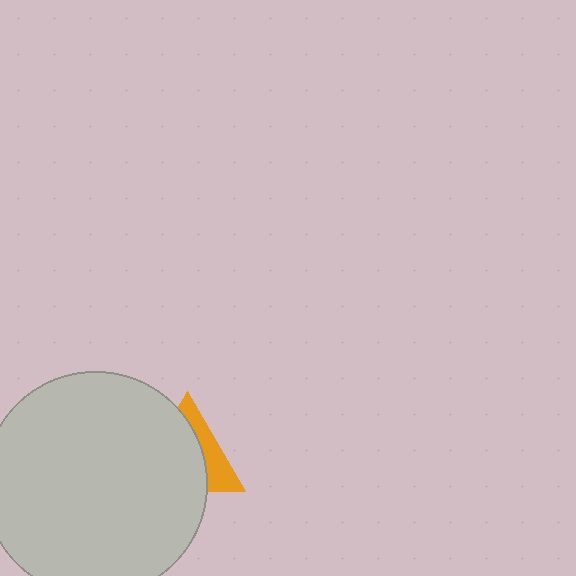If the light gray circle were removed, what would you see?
You would see the complete orange triangle.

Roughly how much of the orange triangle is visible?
A small part of it is visible (roughly 34%).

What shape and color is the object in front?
The object in front is a light gray circle.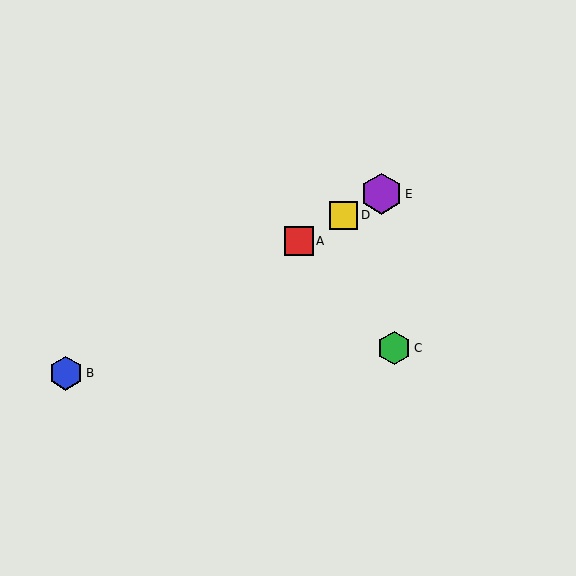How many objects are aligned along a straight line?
4 objects (A, B, D, E) are aligned along a straight line.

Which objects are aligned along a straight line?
Objects A, B, D, E are aligned along a straight line.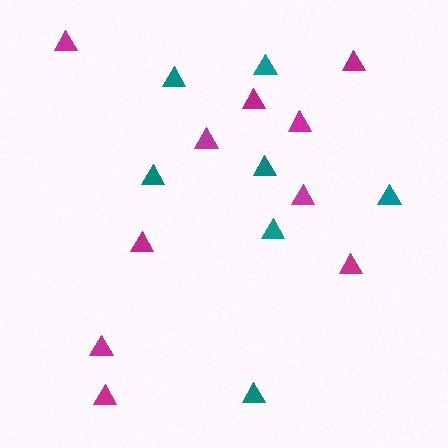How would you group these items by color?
There are 2 groups: one group of magenta triangles (10) and one group of teal triangles (7).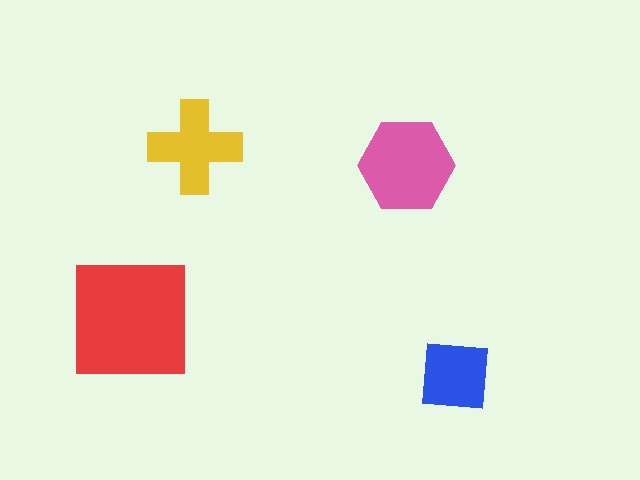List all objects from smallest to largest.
The blue square, the yellow cross, the pink hexagon, the red square.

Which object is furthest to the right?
The blue square is rightmost.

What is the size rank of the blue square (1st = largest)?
4th.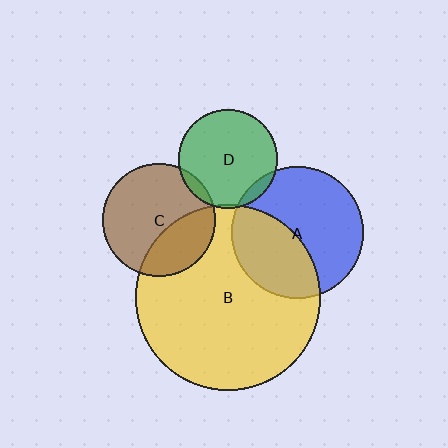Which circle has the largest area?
Circle B (yellow).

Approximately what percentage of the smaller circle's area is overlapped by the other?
Approximately 40%.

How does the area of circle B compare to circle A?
Approximately 2.0 times.